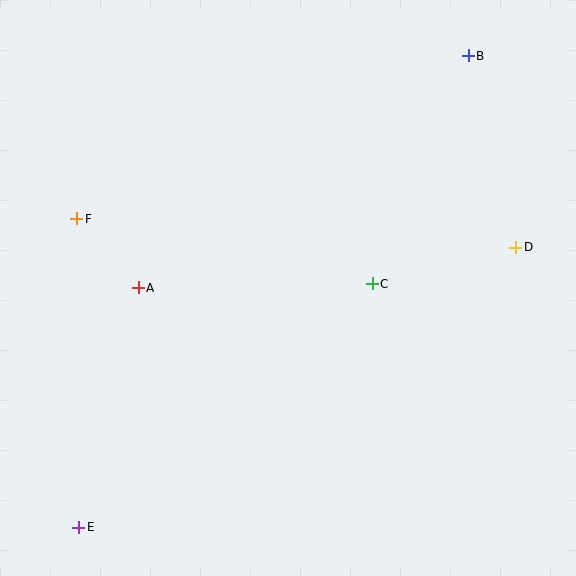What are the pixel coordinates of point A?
Point A is at (138, 288).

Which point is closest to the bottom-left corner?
Point E is closest to the bottom-left corner.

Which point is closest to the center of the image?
Point C at (372, 284) is closest to the center.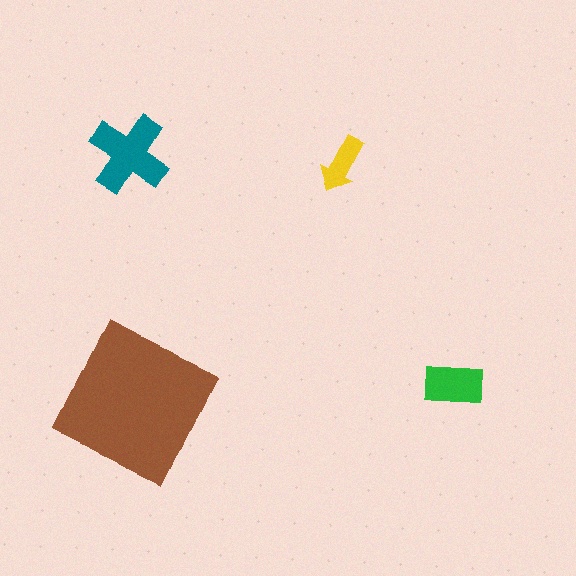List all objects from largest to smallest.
The brown square, the teal cross, the green rectangle, the yellow arrow.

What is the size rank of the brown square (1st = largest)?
1st.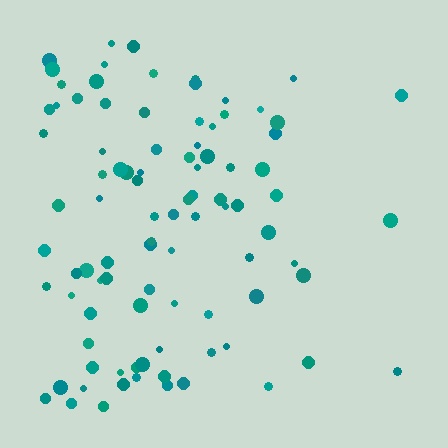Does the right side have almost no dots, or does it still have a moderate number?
Still a moderate number, just noticeably fewer than the left.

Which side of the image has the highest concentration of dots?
The left.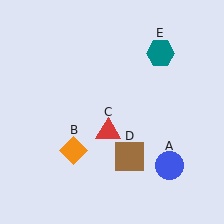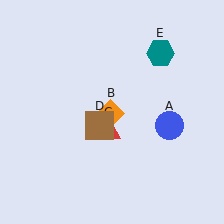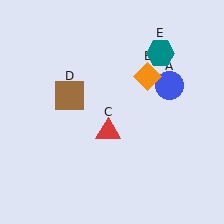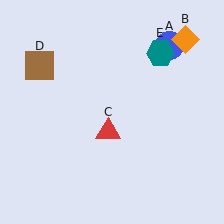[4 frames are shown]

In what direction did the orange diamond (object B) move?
The orange diamond (object B) moved up and to the right.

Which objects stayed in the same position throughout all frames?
Red triangle (object C) and teal hexagon (object E) remained stationary.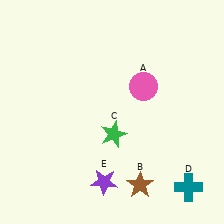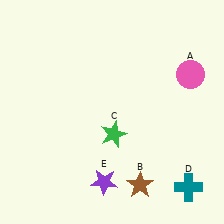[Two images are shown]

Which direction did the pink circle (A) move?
The pink circle (A) moved right.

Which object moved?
The pink circle (A) moved right.